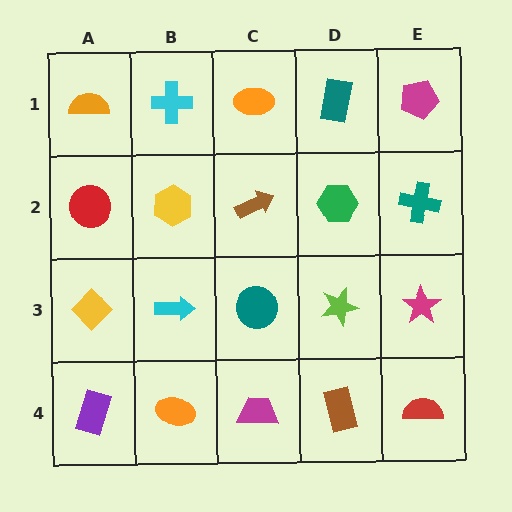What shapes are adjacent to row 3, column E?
A teal cross (row 2, column E), a red semicircle (row 4, column E), a lime star (row 3, column D).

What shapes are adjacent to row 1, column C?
A brown arrow (row 2, column C), a cyan cross (row 1, column B), a teal rectangle (row 1, column D).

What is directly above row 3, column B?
A yellow hexagon.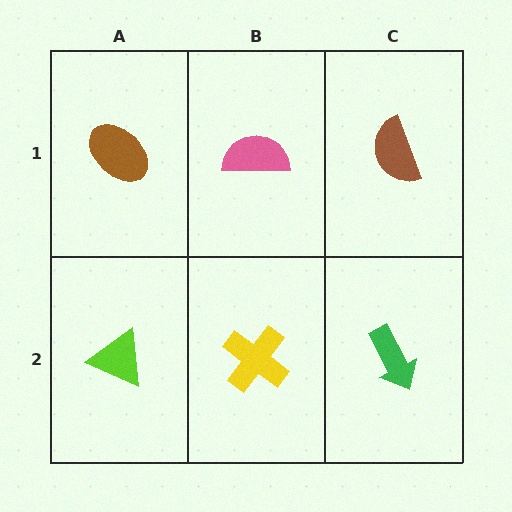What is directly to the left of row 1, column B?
A brown ellipse.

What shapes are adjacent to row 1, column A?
A lime triangle (row 2, column A), a pink semicircle (row 1, column B).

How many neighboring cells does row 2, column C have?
2.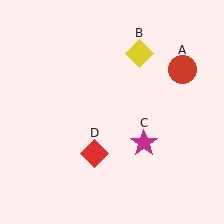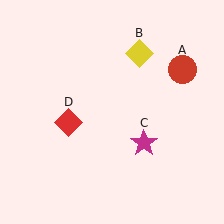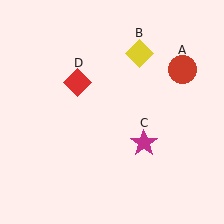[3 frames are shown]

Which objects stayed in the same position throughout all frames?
Red circle (object A) and yellow diamond (object B) and magenta star (object C) remained stationary.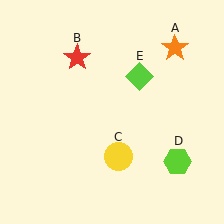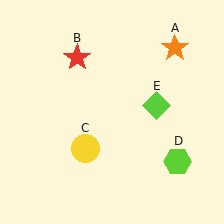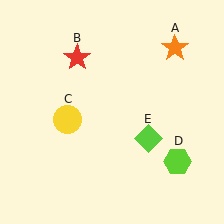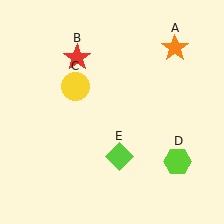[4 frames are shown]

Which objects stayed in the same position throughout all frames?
Orange star (object A) and red star (object B) and lime hexagon (object D) remained stationary.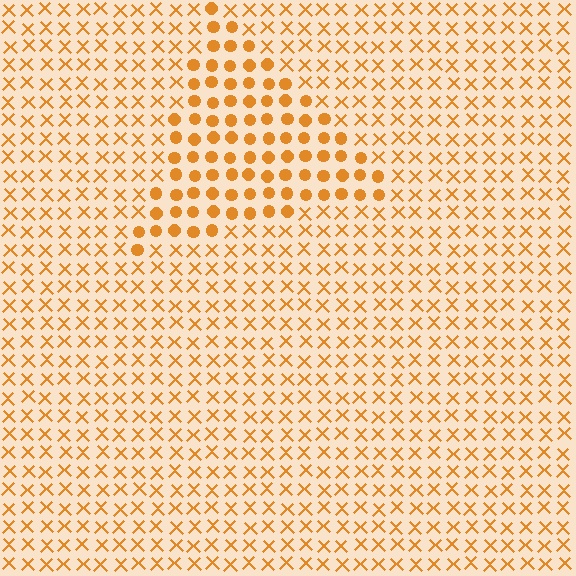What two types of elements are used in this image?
The image uses circles inside the triangle region and X marks outside it.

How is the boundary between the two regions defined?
The boundary is defined by a change in element shape: circles inside vs. X marks outside. All elements share the same color and spacing.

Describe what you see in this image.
The image is filled with small orange elements arranged in a uniform grid. A triangle-shaped region contains circles, while the surrounding area contains X marks. The boundary is defined purely by the change in element shape.